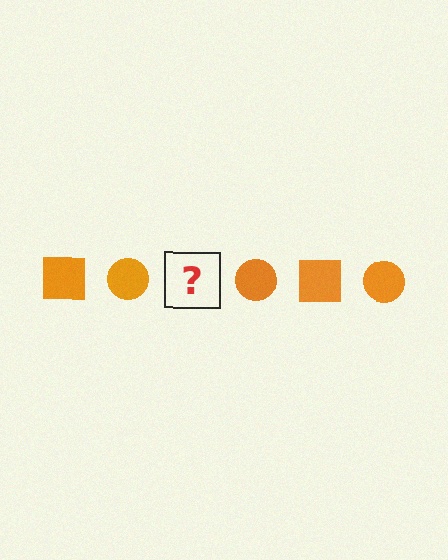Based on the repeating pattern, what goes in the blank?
The blank should be an orange square.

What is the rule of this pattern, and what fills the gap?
The rule is that the pattern cycles through square, circle shapes in orange. The gap should be filled with an orange square.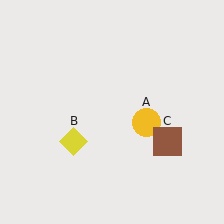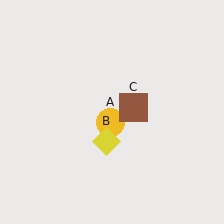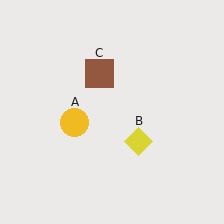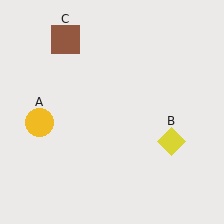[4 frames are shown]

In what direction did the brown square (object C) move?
The brown square (object C) moved up and to the left.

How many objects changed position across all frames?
3 objects changed position: yellow circle (object A), yellow diamond (object B), brown square (object C).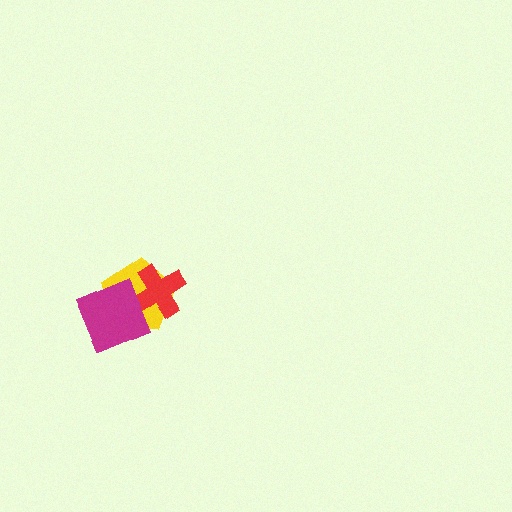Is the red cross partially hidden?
Yes, it is partially covered by another shape.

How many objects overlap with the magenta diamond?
2 objects overlap with the magenta diamond.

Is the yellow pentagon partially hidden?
Yes, it is partially covered by another shape.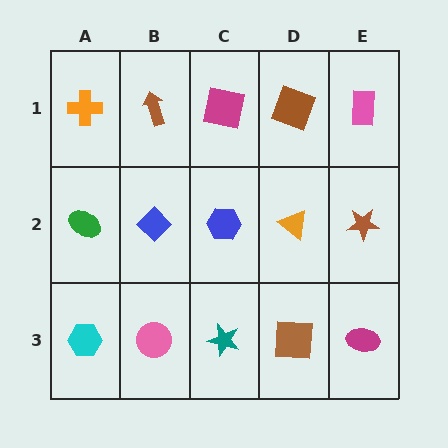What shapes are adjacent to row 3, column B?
A blue diamond (row 2, column B), a cyan hexagon (row 3, column A), a teal star (row 3, column C).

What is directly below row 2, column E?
A magenta ellipse.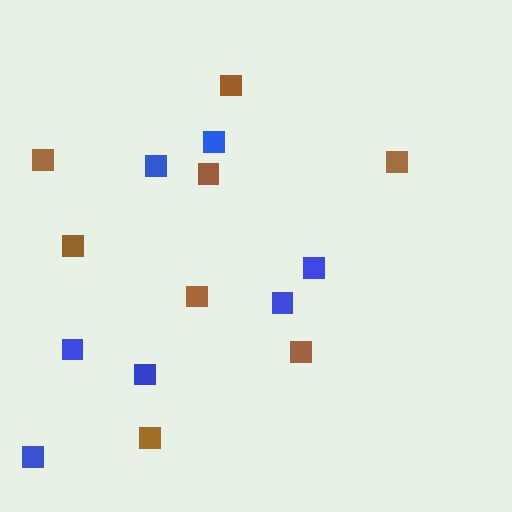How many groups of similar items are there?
There are 2 groups: one group of blue squares (7) and one group of brown squares (8).